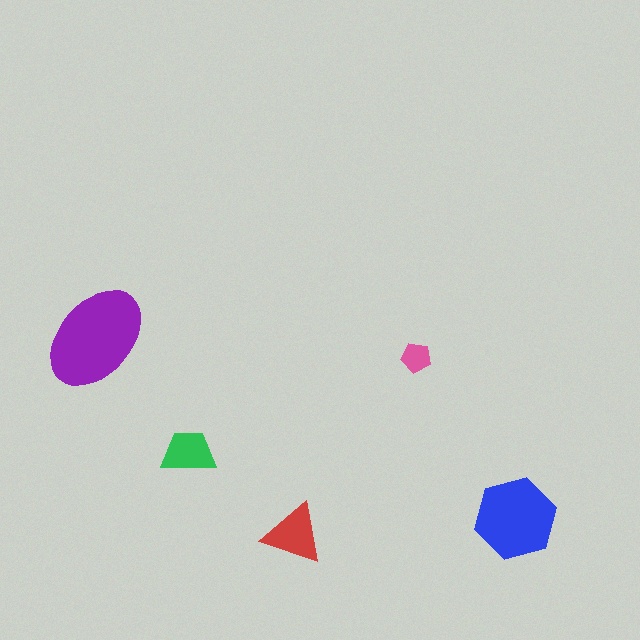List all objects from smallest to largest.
The pink pentagon, the green trapezoid, the red triangle, the blue hexagon, the purple ellipse.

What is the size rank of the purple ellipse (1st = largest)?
1st.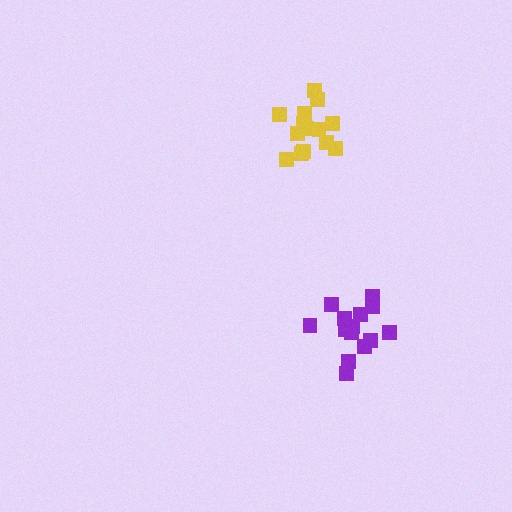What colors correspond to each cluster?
The clusters are colored: purple, yellow.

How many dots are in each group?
Group 1: 14 dots, Group 2: 14 dots (28 total).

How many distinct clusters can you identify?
There are 2 distinct clusters.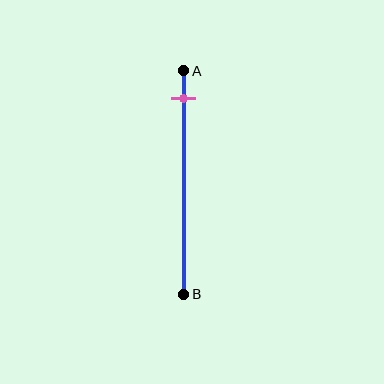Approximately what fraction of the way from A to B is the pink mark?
The pink mark is approximately 10% of the way from A to B.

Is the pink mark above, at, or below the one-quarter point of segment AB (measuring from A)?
The pink mark is above the one-quarter point of segment AB.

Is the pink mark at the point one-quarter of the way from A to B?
No, the mark is at about 10% from A, not at the 25% one-quarter point.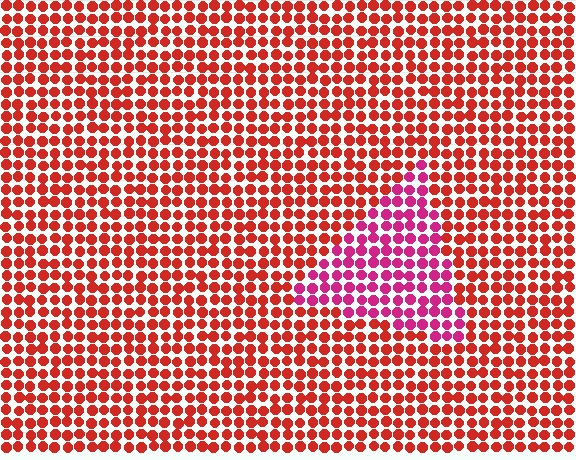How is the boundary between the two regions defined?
The boundary is defined purely by a slight shift in hue (about 36 degrees). Spacing, size, and orientation are identical on both sides.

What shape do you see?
I see a triangle.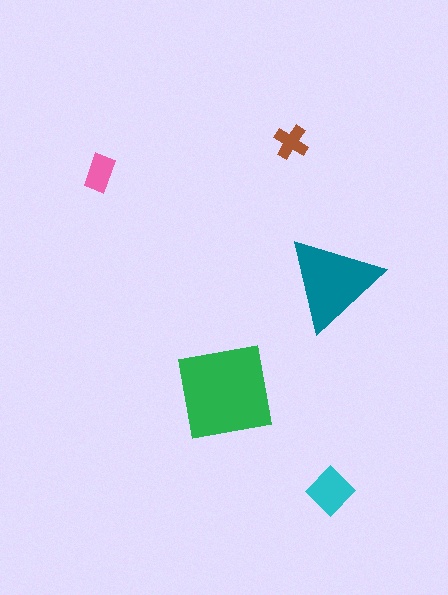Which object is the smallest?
The brown cross.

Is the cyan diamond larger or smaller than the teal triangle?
Smaller.